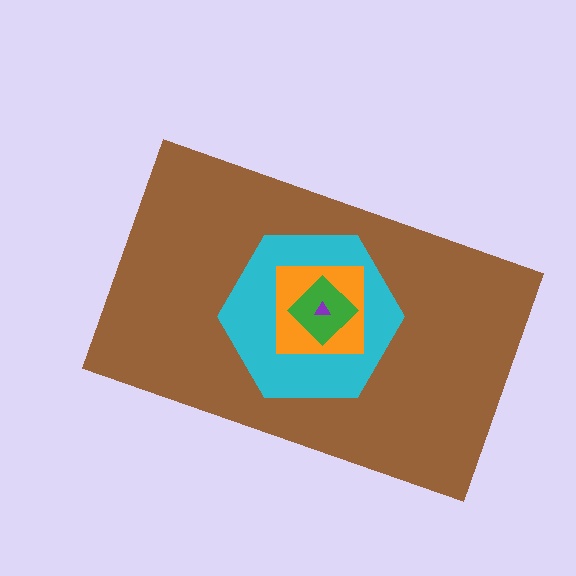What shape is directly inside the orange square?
The green diamond.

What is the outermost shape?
The brown rectangle.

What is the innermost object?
The purple triangle.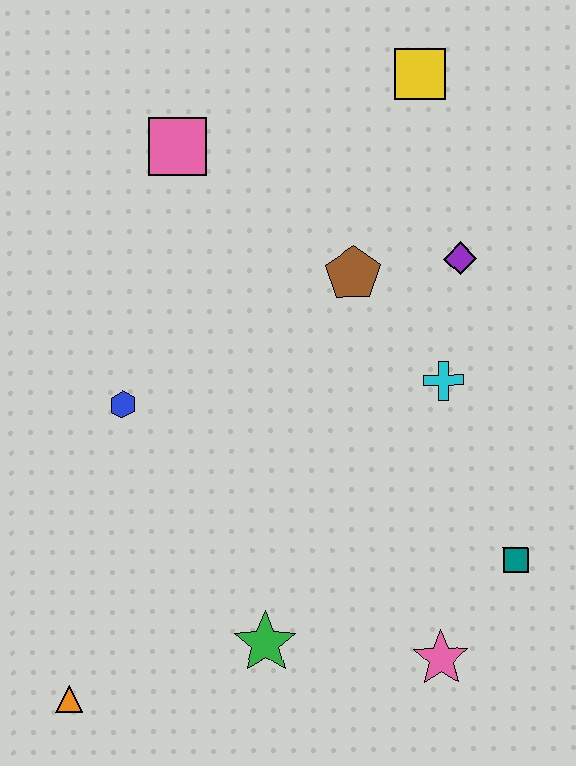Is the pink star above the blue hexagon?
No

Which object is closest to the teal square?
The pink star is closest to the teal square.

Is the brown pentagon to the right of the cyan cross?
No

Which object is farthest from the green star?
The yellow square is farthest from the green star.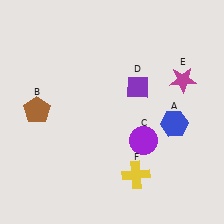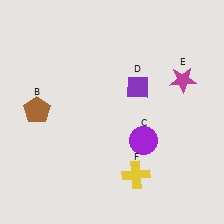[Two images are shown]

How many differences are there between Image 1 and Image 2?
There is 1 difference between the two images.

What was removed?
The blue hexagon (A) was removed in Image 2.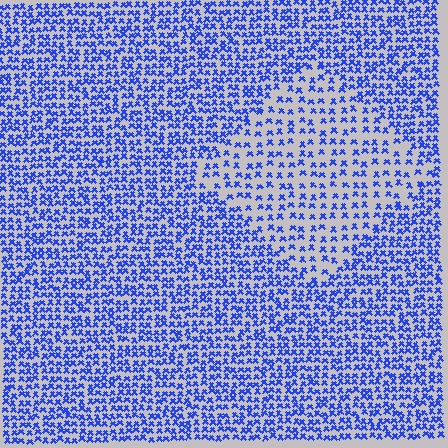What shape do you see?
I see a diamond.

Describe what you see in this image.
The image contains small blue elements arranged at two different densities. A diamond-shaped region is visible where the elements are less densely packed than the surrounding area.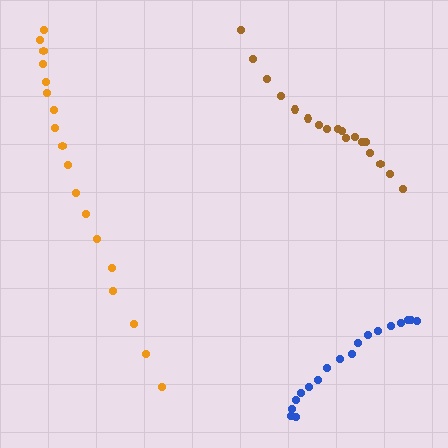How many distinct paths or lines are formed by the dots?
There are 3 distinct paths.